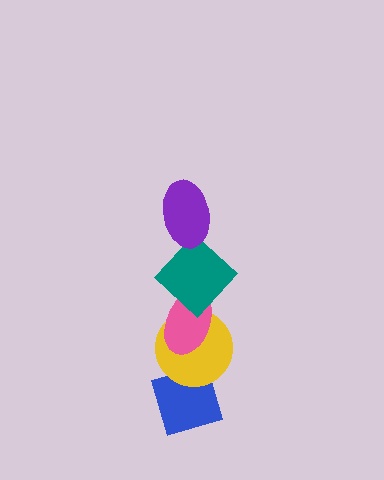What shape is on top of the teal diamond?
The purple ellipse is on top of the teal diamond.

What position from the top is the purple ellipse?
The purple ellipse is 1st from the top.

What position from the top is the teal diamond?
The teal diamond is 2nd from the top.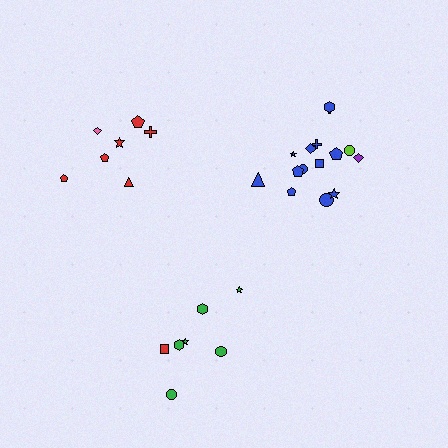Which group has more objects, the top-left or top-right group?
The top-right group.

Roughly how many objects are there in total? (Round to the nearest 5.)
Roughly 30 objects in total.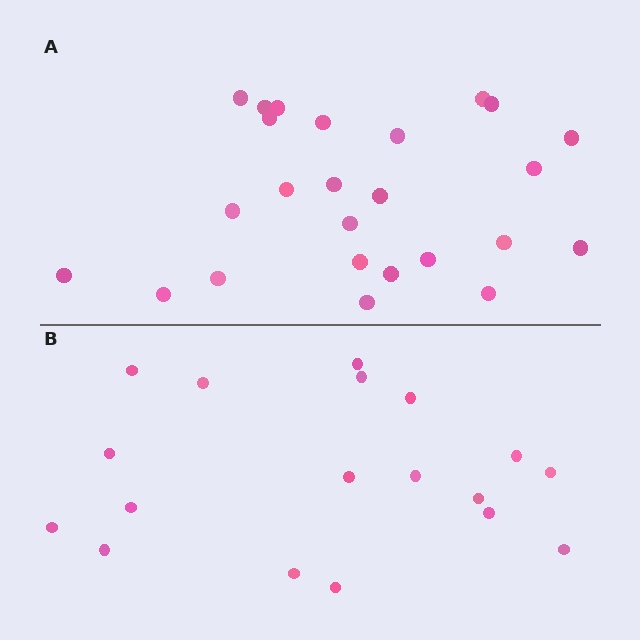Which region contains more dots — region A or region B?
Region A (the top region) has more dots.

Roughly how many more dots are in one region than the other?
Region A has roughly 8 or so more dots than region B.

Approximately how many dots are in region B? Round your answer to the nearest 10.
About 20 dots. (The exact count is 18, which rounds to 20.)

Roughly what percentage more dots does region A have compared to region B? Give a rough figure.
About 40% more.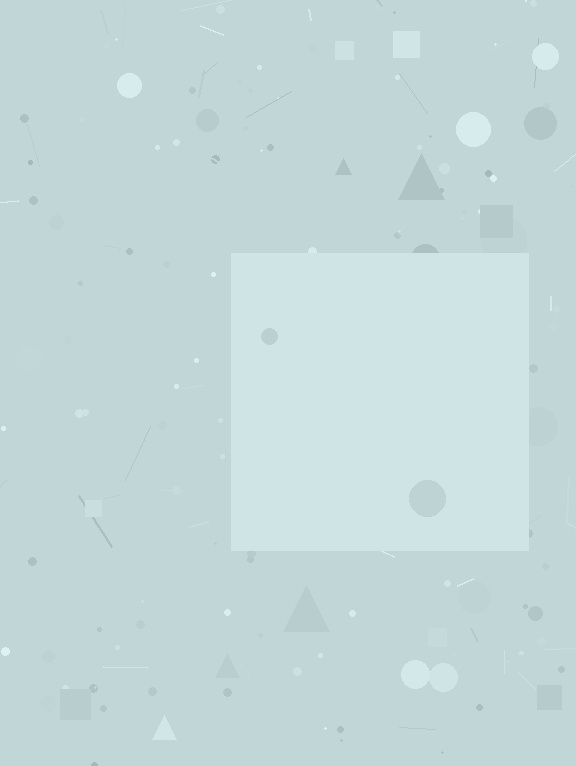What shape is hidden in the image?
A square is hidden in the image.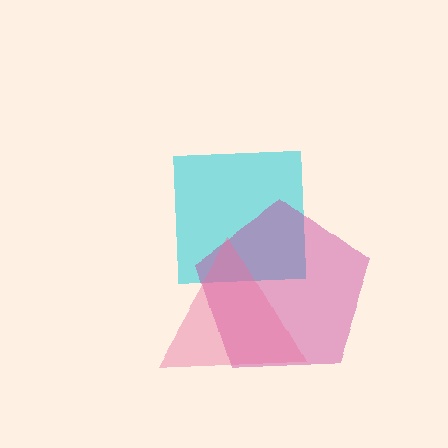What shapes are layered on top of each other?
The layered shapes are: a cyan square, a magenta pentagon, a pink triangle.